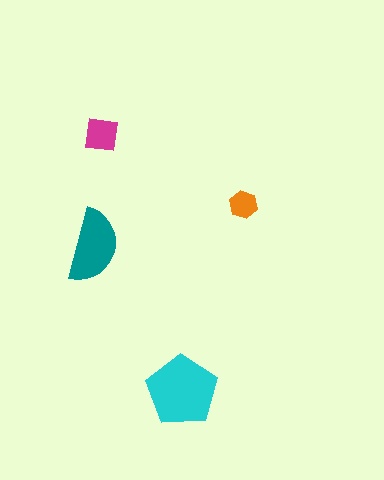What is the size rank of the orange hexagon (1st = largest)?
4th.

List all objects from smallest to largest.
The orange hexagon, the magenta square, the teal semicircle, the cyan pentagon.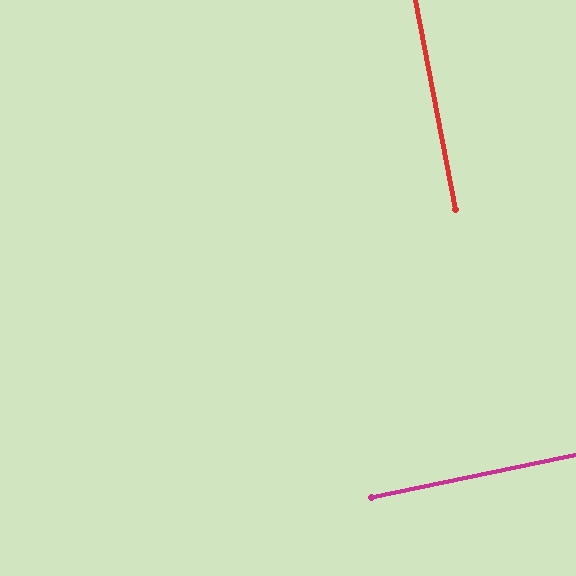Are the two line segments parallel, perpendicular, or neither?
Perpendicular — they meet at approximately 89°.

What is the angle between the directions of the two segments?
Approximately 89 degrees.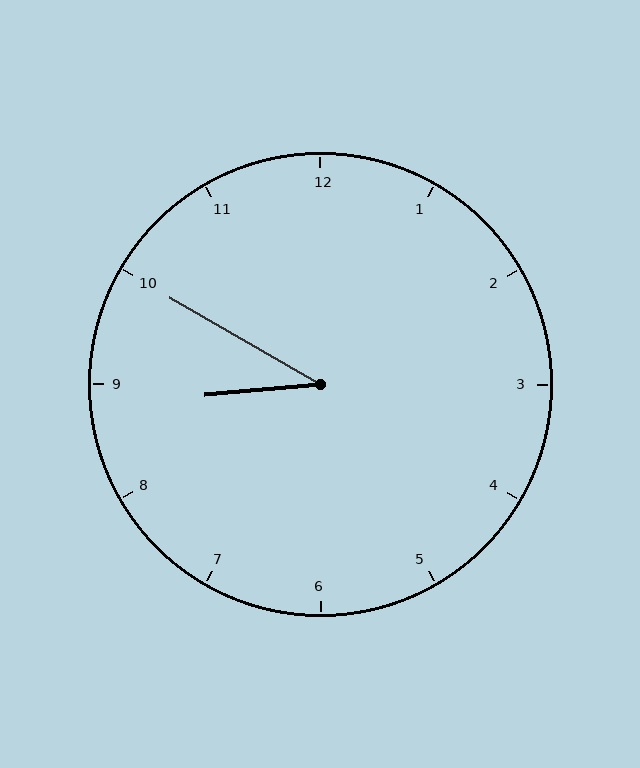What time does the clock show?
8:50.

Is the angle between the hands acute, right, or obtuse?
It is acute.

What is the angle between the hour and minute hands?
Approximately 35 degrees.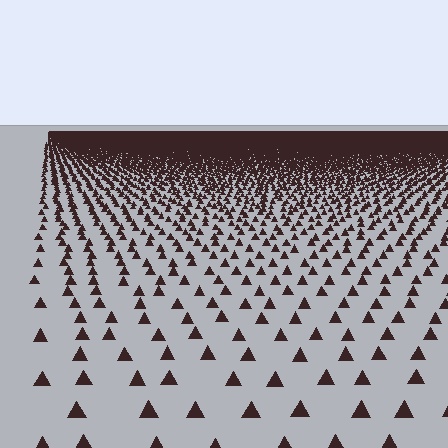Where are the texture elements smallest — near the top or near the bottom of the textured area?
Near the top.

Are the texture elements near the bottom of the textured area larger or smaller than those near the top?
Larger. Near the bottom, elements are closer to the viewer and appear at a bigger on-screen size.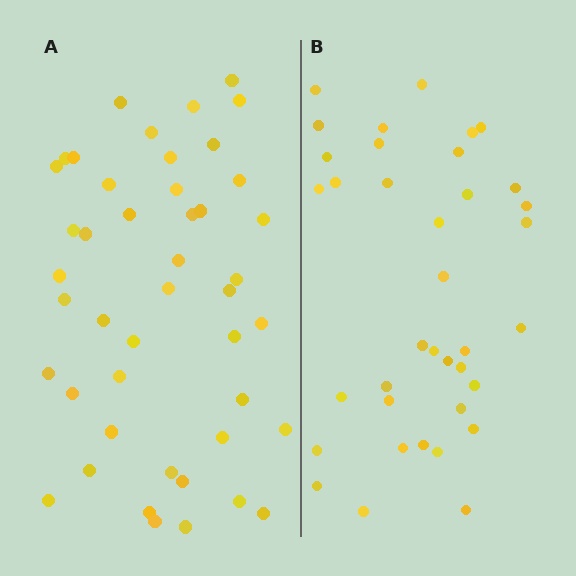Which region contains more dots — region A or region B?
Region A (the left region) has more dots.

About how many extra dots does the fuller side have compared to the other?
Region A has roughly 8 or so more dots than region B.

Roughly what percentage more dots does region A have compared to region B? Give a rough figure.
About 20% more.